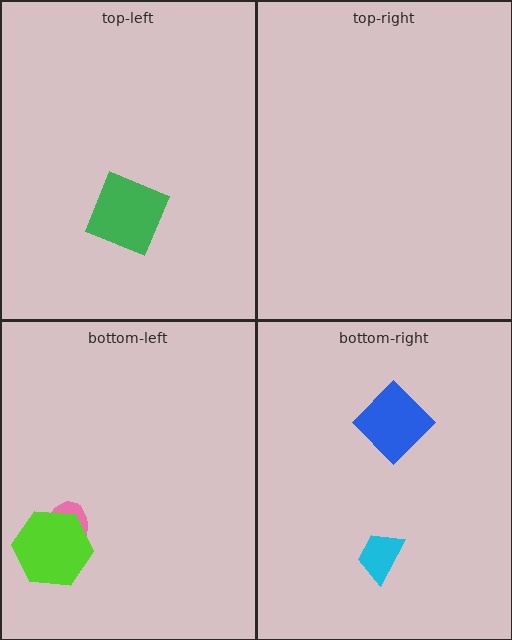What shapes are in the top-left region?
The green square.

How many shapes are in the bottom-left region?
2.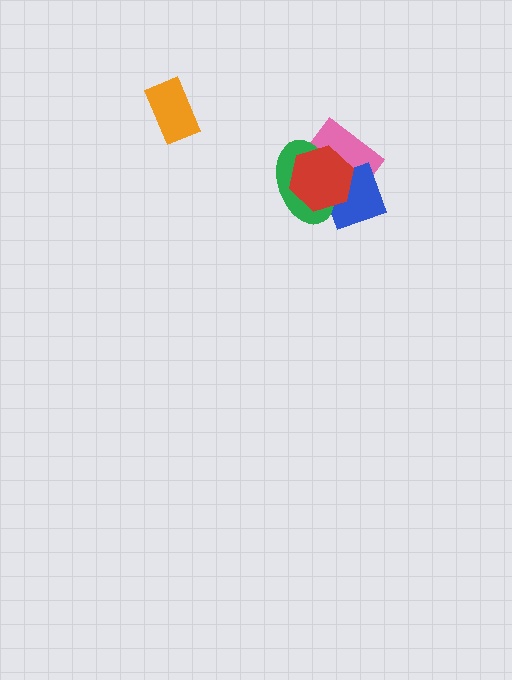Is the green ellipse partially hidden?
Yes, it is partially covered by another shape.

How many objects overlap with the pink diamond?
3 objects overlap with the pink diamond.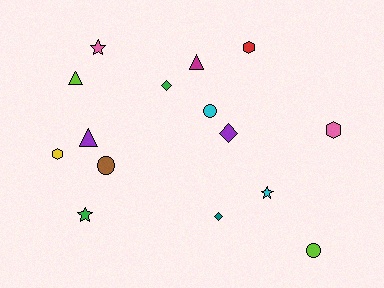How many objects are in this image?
There are 15 objects.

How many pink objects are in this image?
There are 2 pink objects.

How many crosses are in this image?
There are no crosses.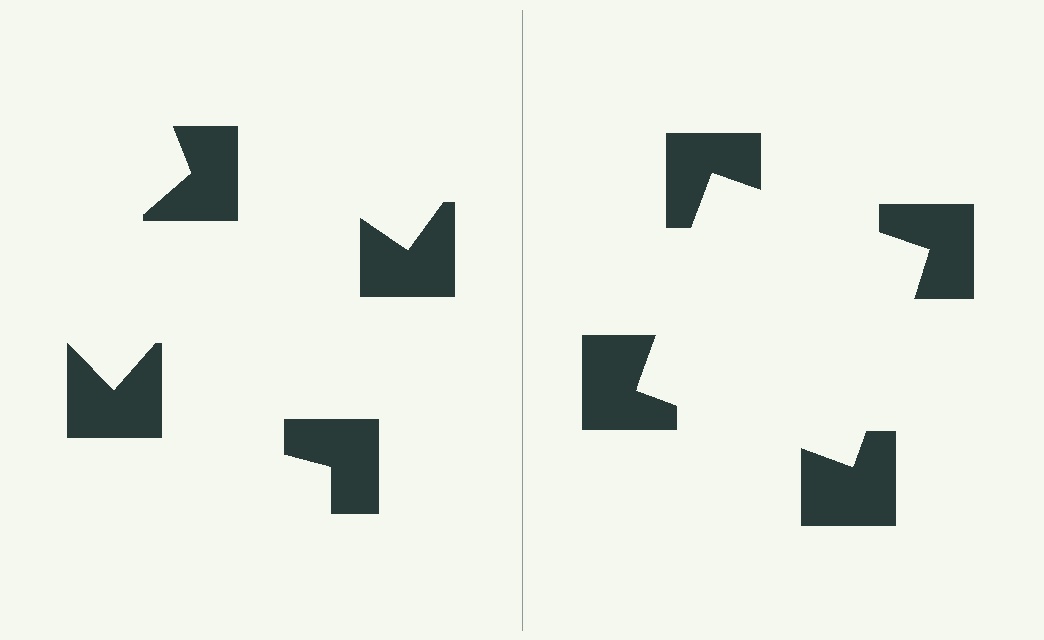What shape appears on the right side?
An illusory square.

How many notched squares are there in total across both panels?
8 — 4 on each side.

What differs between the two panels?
The notched squares are positioned identically on both sides; only the wedge orientations differ. On the right they align to a square; on the left they are misaligned.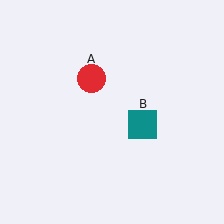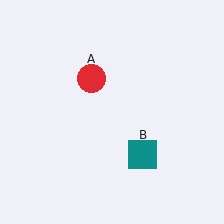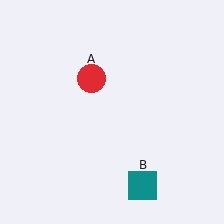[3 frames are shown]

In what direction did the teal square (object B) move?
The teal square (object B) moved down.